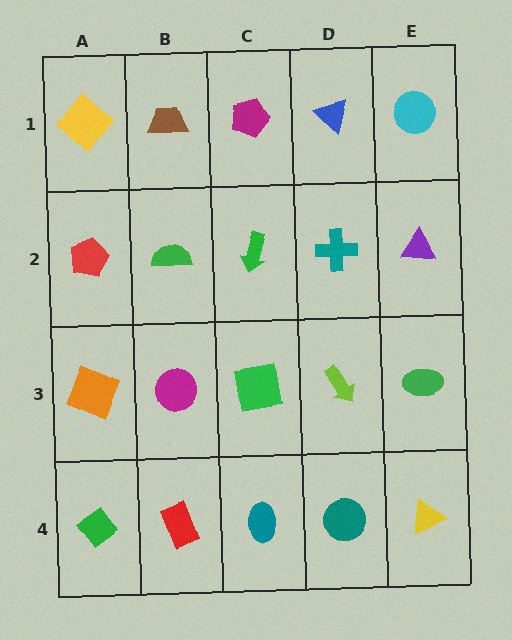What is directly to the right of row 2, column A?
A green semicircle.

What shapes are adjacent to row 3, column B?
A green semicircle (row 2, column B), a red rectangle (row 4, column B), an orange square (row 3, column A), a green square (row 3, column C).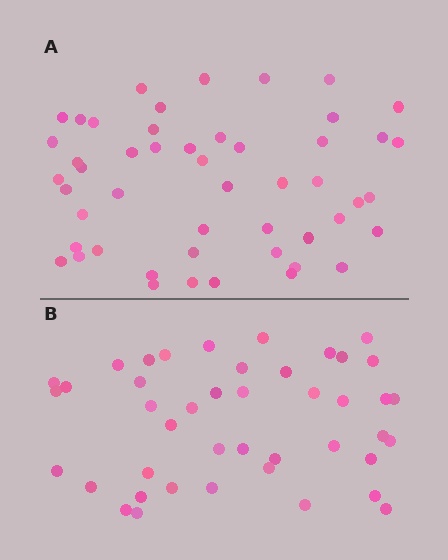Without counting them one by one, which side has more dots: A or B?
Region A (the top region) has more dots.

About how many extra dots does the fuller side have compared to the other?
Region A has roughly 8 or so more dots than region B.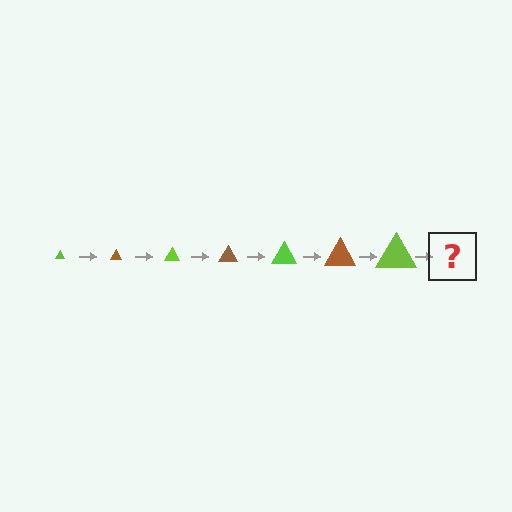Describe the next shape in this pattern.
It should be a brown triangle, larger than the previous one.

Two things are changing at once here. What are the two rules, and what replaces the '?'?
The two rules are that the triangle grows larger each step and the color cycles through lime and brown. The '?' should be a brown triangle, larger than the previous one.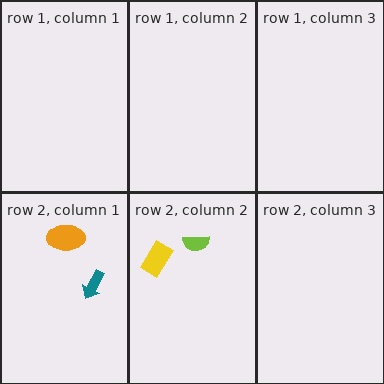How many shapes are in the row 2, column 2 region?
2.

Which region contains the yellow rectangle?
The row 2, column 2 region.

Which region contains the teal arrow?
The row 2, column 1 region.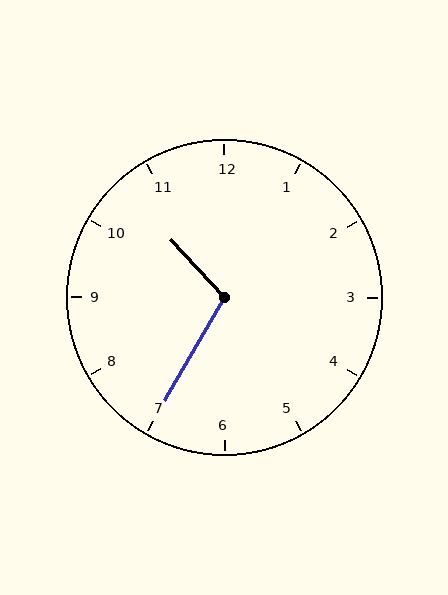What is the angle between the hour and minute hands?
Approximately 108 degrees.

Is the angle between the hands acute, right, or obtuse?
It is obtuse.